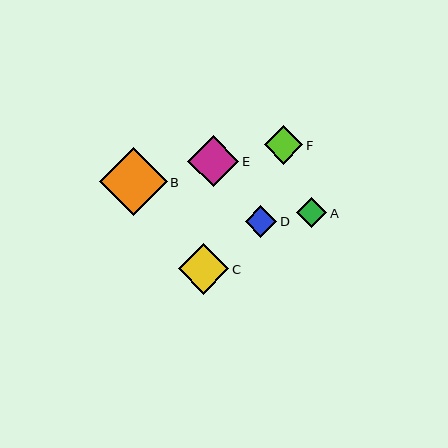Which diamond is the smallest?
Diamond A is the smallest with a size of approximately 30 pixels.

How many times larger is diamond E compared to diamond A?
Diamond E is approximately 1.7 times the size of diamond A.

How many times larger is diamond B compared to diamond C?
Diamond B is approximately 1.3 times the size of diamond C.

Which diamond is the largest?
Diamond B is the largest with a size of approximately 68 pixels.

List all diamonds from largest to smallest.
From largest to smallest: B, E, C, F, D, A.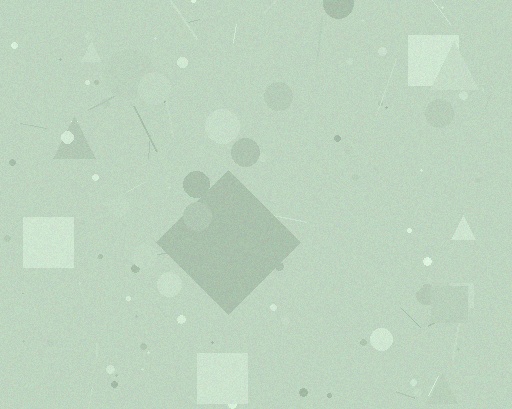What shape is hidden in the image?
A diamond is hidden in the image.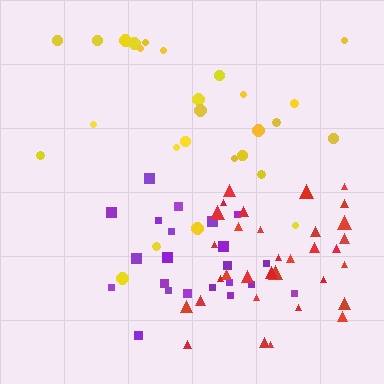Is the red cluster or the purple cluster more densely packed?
Red.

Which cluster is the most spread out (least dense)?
Yellow.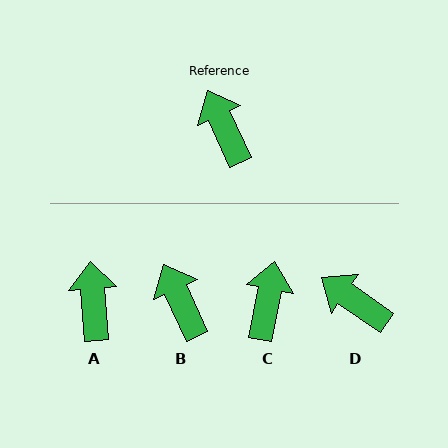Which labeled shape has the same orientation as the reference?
B.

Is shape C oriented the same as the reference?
No, it is off by about 36 degrees.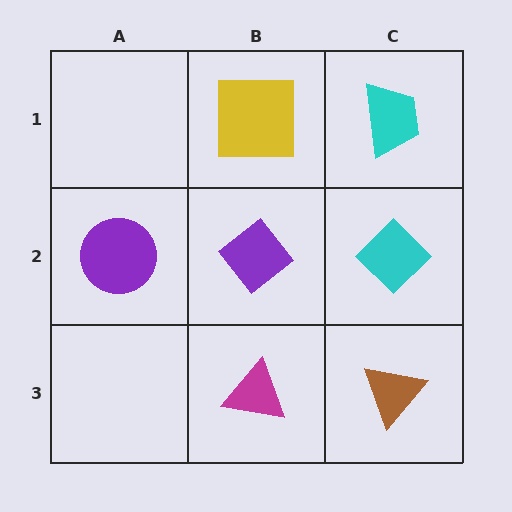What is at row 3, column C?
A brown triangle.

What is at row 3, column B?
A magenta triangle.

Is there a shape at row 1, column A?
No, that cell is empty.